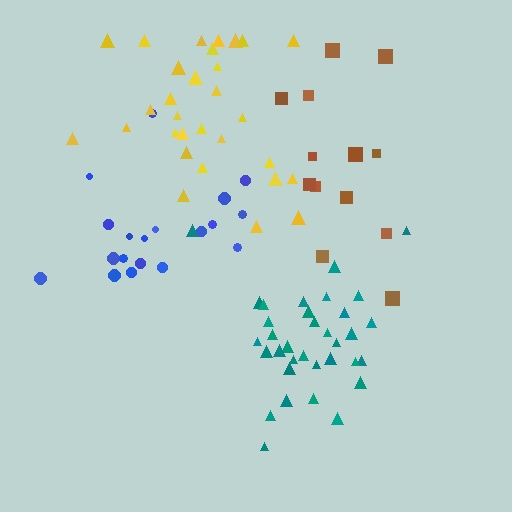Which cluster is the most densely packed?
Teal.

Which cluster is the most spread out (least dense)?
Brown.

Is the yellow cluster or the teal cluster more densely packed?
Teal.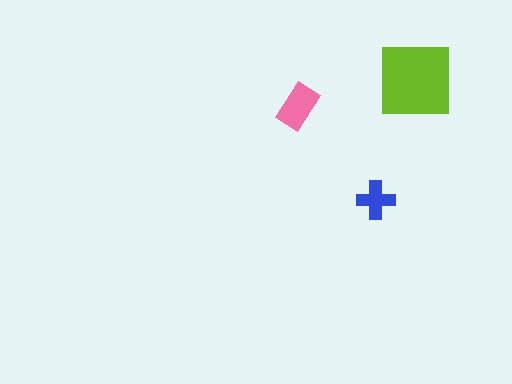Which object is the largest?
The lime square.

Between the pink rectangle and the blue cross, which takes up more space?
The pink rectangle.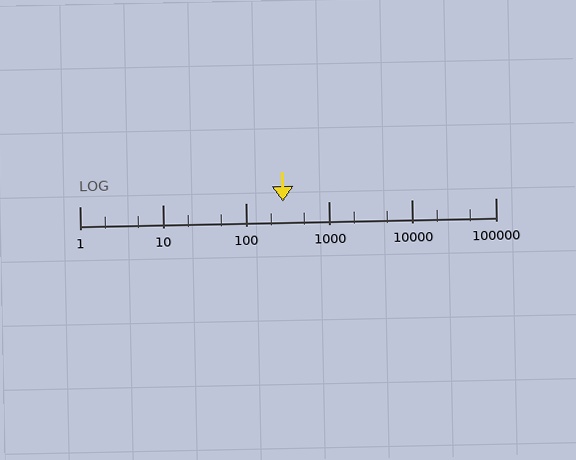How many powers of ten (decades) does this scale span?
The scale spans 5 decades, from 1 to 100000.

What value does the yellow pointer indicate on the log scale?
The pointer indicates approximately 280.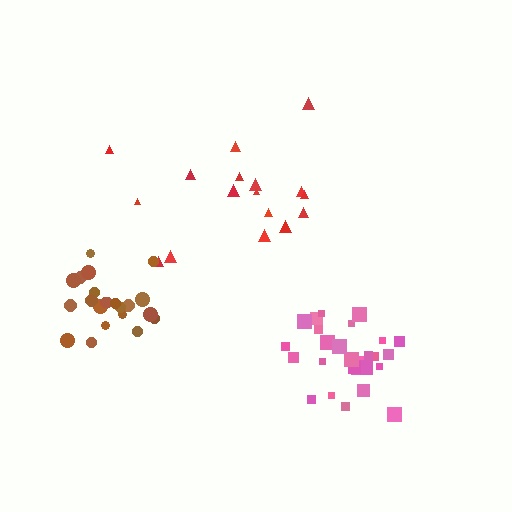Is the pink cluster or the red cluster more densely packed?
Pink.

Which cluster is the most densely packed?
Brown.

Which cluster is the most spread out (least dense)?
Red.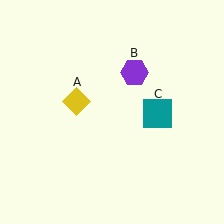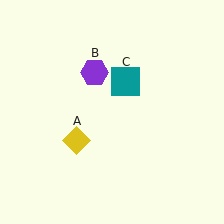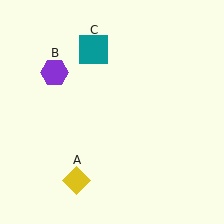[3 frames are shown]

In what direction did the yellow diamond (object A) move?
The yellow diamond (object A) moved down.